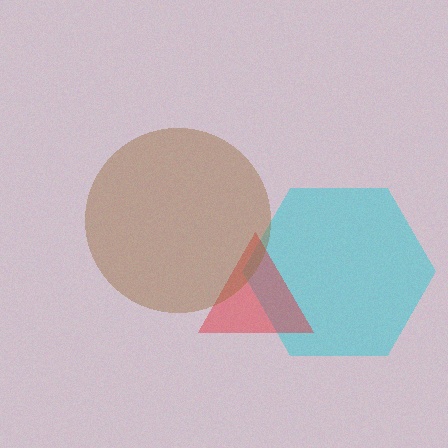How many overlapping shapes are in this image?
There are 3 overlapping shapes in the image.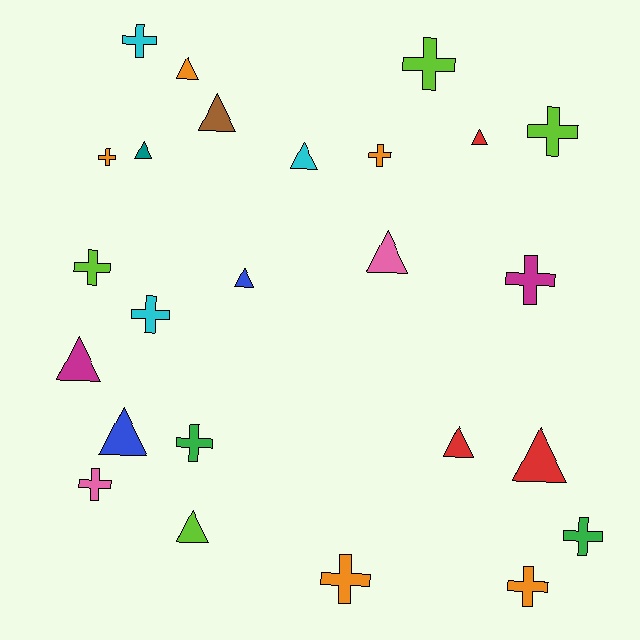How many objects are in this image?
There are 25 objects.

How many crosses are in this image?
There are 13 crosses.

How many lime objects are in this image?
There are 4 lime objects.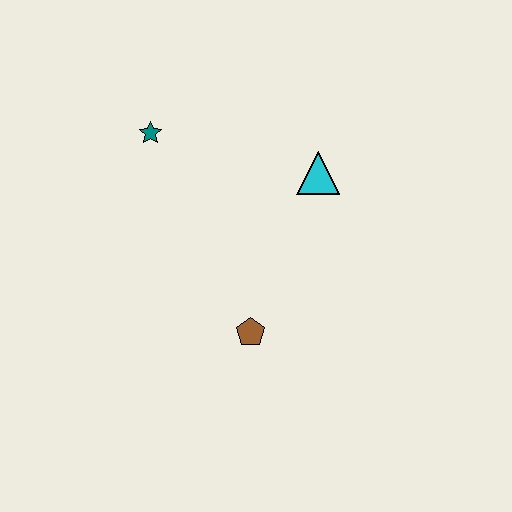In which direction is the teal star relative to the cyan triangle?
The teal star is to the left of the cyan triangle.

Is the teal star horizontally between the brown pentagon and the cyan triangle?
No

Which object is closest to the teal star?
The cyan triangle is closest to the teal star.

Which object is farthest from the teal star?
The brown pentagon is farthest from the teal star.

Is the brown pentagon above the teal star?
No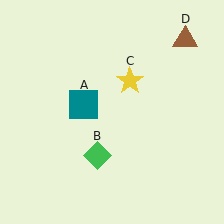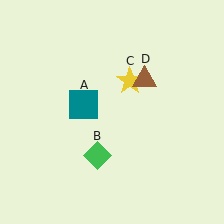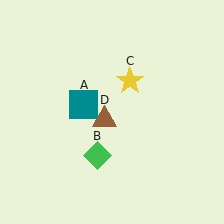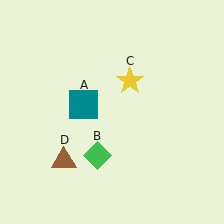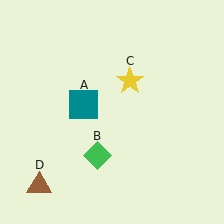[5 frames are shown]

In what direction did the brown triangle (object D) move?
The brown triangle (object D) moved down and to the left.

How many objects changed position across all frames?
1 object changed position: brown triangle (object D).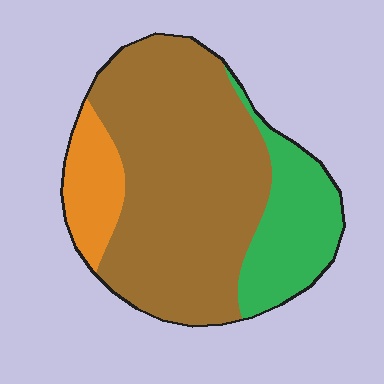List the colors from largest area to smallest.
From largest to smallest: brown, green, orange.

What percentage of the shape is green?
Green takes up about one fifth (1/5) of the shape.